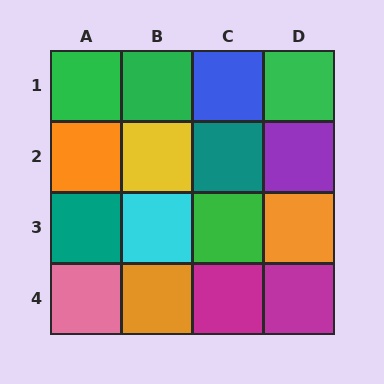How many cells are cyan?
1 cell is cyan.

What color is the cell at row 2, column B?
Yellow.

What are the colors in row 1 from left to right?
Green, green, blue, green.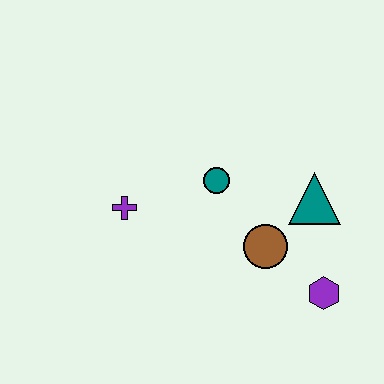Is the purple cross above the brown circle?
Yes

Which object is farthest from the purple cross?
The purple hexagon is farthest from the purple cross.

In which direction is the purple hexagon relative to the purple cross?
The purple hexagon is to the right of the purple cross.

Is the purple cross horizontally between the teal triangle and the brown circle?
No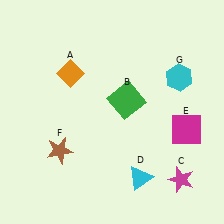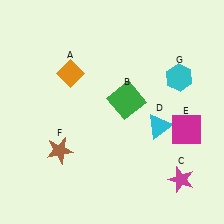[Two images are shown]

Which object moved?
The cyan triangle (D) moved up.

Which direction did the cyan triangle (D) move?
The cyan triangle (D) moved up.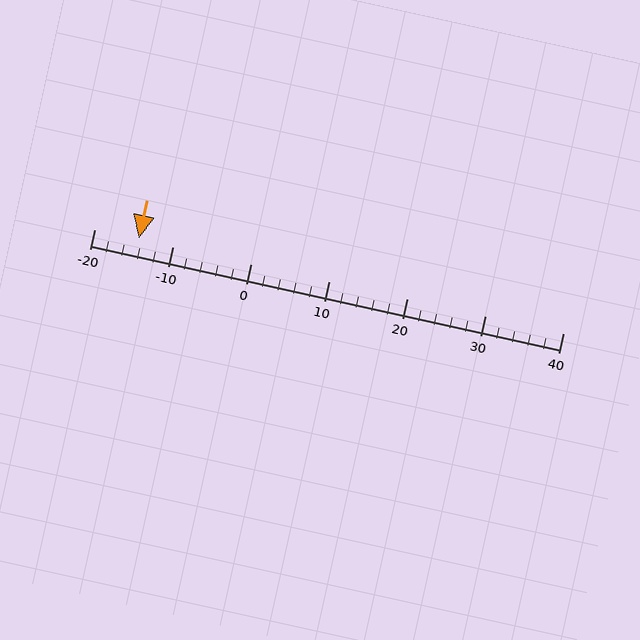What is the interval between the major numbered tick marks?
The major tick marks are spaced 10 units apart.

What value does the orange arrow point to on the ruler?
The orange arrow points to approximately -14.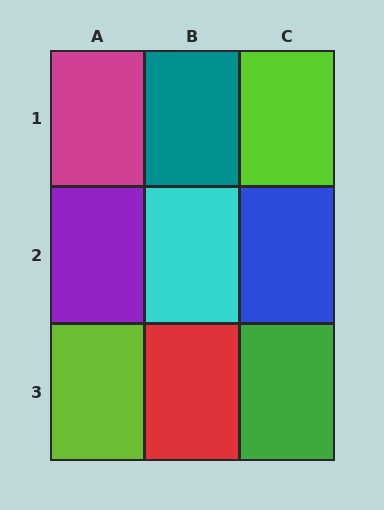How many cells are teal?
1 cell is teal.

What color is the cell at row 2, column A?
Purple.